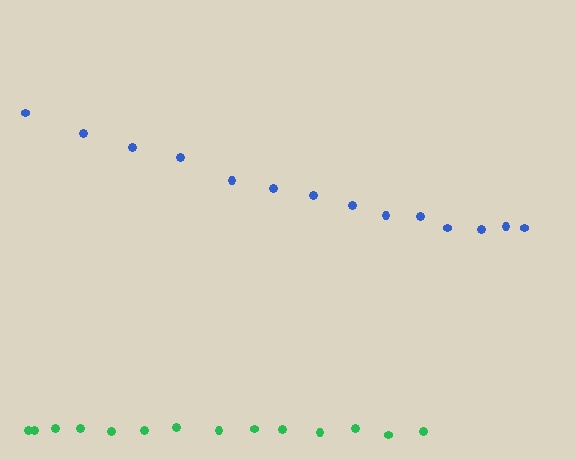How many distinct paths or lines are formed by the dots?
There are 2 distinct paths.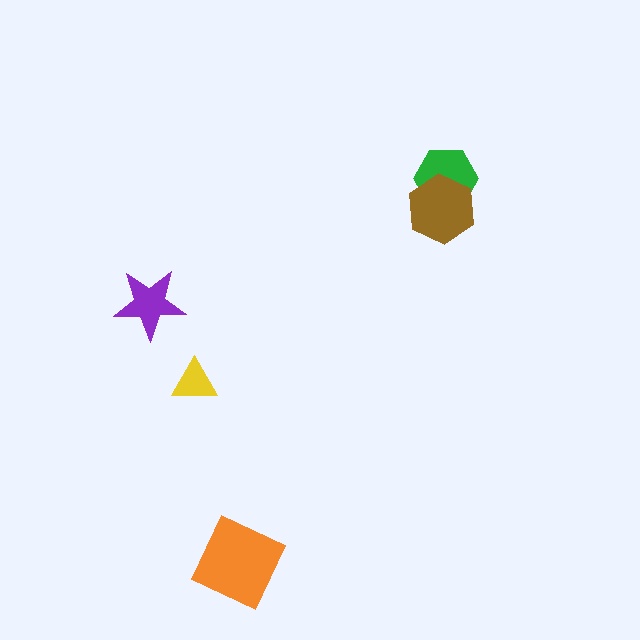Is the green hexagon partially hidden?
Yes, it is partially covered by another shape.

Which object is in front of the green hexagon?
The brown hexagon is in front of the green hexagon.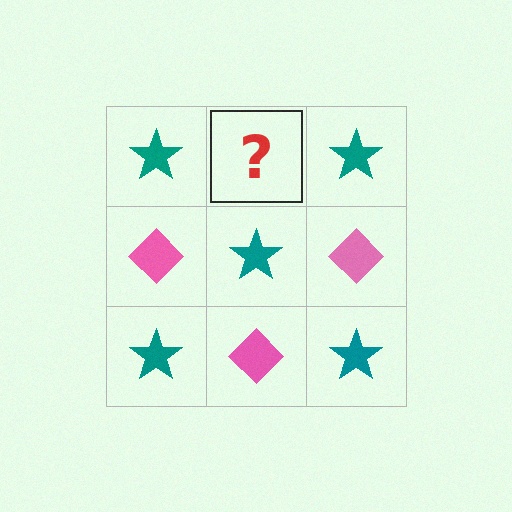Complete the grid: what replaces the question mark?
The question mark should be replaced with a pink diamond.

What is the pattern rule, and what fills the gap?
The rule is that it alternates teal star and pink diamond in a checkerboard pattern. The gap should be filled with a pink diamond.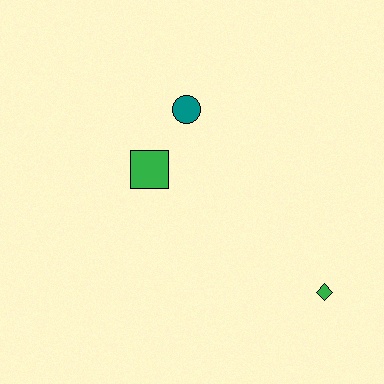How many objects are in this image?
There are 3 objects.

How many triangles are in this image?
There are no triangles.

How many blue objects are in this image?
There are no blue objects.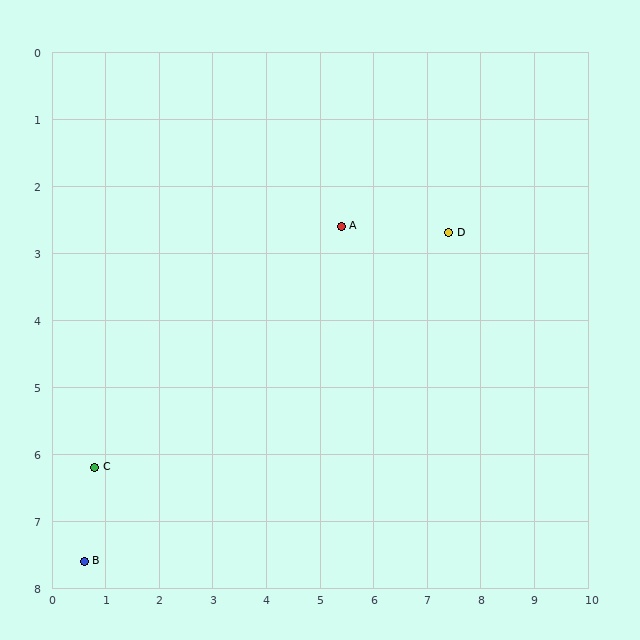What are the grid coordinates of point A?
Point A is at approximately (5.4, 2.6).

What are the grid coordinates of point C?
Point C is at approximately (0.8, 6.2).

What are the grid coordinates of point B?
Point B is at approximately (0.6, 7.6).